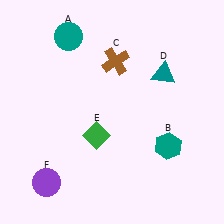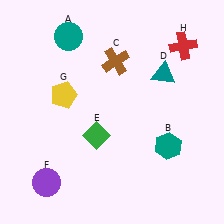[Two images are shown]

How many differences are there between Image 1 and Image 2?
There are 2 differences between the two images.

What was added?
A yellow pentagon (G), a red cross (H) were added in Image 2.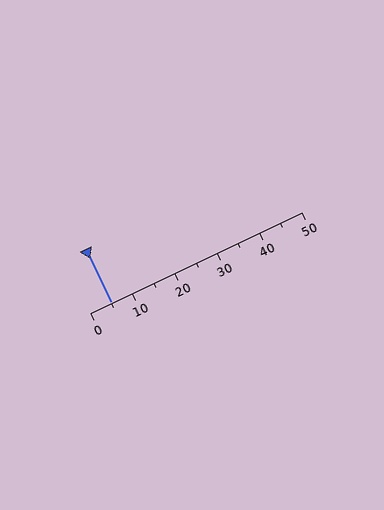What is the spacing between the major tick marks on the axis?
The major ticks are spaced 10 apart.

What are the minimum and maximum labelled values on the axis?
The axis runs from 0 to 50.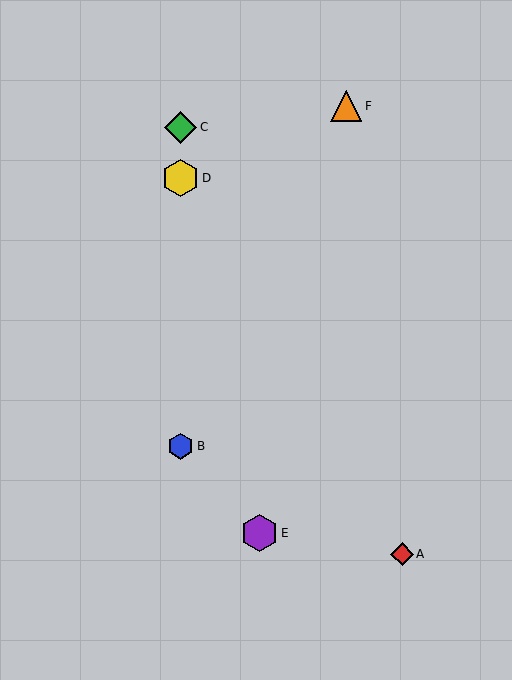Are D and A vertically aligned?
No, D is at x≈181 and A is at x≈402.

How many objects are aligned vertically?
3 objects (B, C, D) are aligned vertically.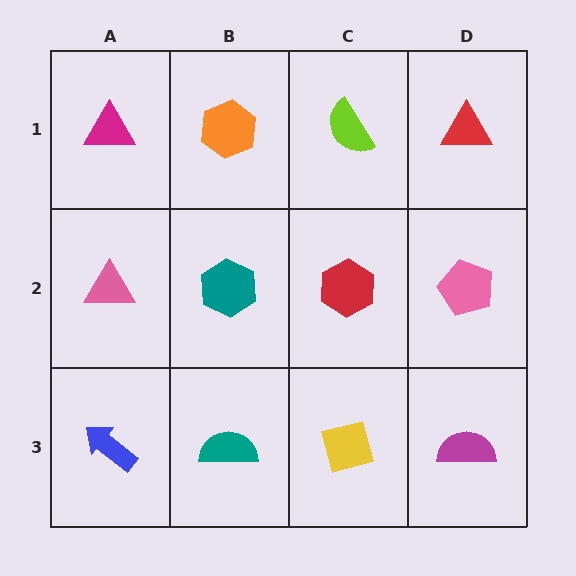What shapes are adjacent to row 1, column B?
A teal hexagon (row 2, column B), a magenta triangle (row 1, column A), a lime semicircle (row 1, column C).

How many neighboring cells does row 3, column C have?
3.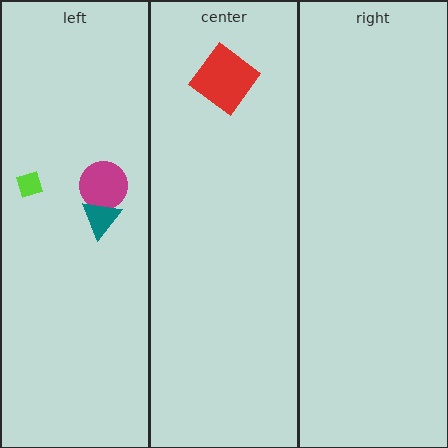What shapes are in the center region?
The red diamond.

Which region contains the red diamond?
The center region.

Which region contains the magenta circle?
The left region.